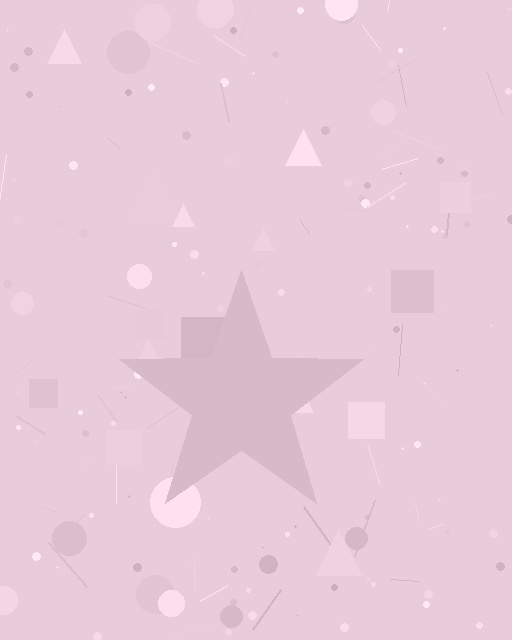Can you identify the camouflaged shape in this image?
The camouflaged shape is a star.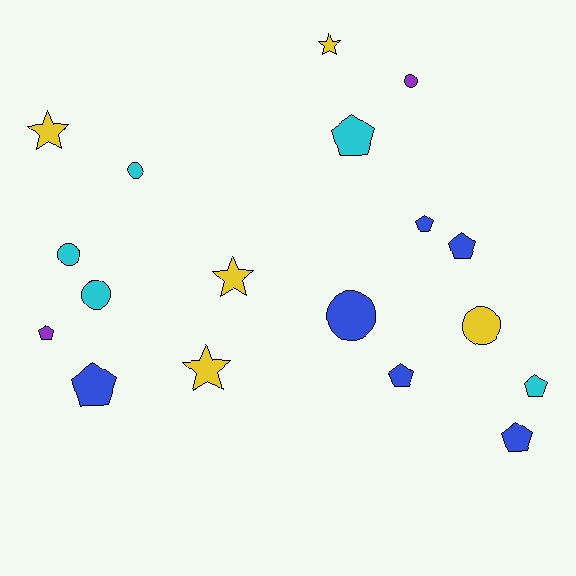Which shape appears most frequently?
Pentagon, with 8 objects.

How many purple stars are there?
There are no purple stars.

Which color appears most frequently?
Blue, with 6 objects.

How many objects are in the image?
There are 18 objects.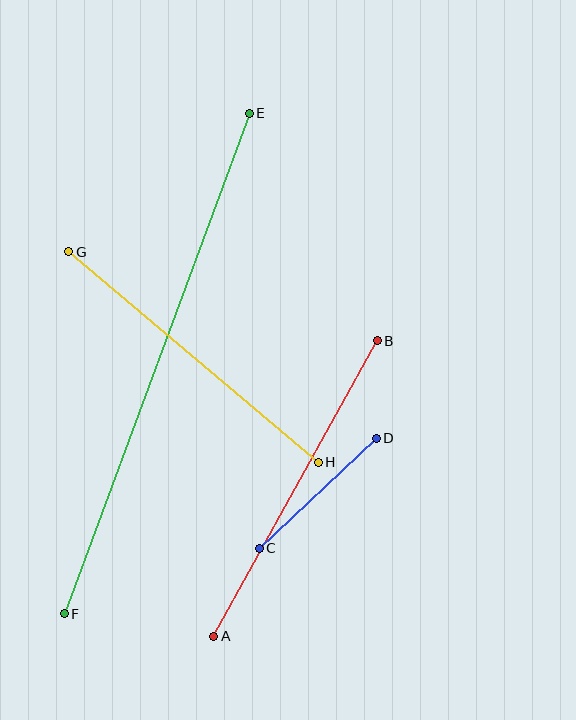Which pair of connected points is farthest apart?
Points E and F are farthest apart.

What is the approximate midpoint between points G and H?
The midpoint is at approximately (193, 357) pixels.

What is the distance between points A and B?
The distance is approximately 338 pixels.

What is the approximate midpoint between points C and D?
The midpoint is at approximately (318, 493) pixels.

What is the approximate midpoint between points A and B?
The midpoint is at approximately (296, 489) pixels.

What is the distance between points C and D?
The distance is approximately 161 pixels.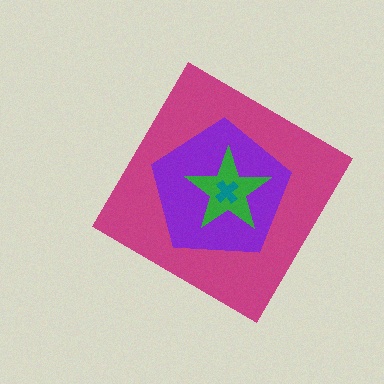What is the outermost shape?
The magenta diamond.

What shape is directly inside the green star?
The teal cross.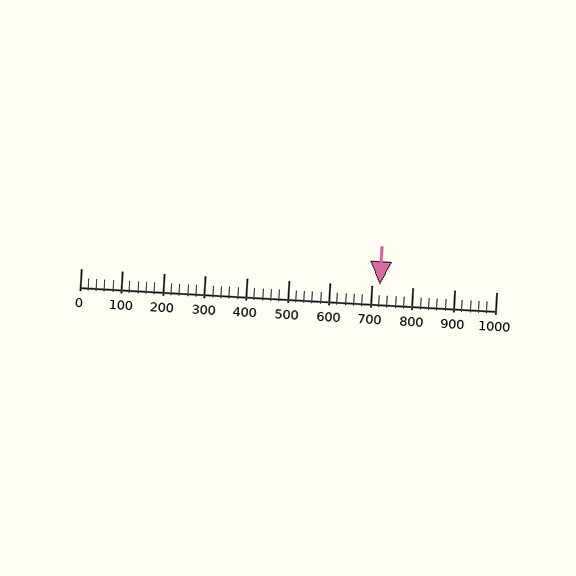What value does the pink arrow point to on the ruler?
The pink arrow points to approximately 720.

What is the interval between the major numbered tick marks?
The major tick marks are spaced 100 units apart.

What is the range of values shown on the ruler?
The ruler shows values from 0 to 1000.